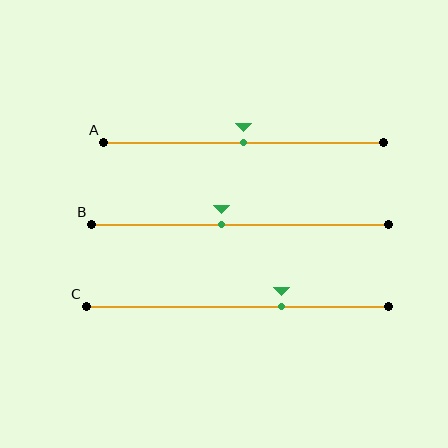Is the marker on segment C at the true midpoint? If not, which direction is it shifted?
No, the marker on segment C is shifted to the right by about 15% of the segment length.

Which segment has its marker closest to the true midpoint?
Segment A has its marker closest to the true midpoint.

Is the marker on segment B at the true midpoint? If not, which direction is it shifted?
No, the marker on segment B is shifted to the left by about 6% of the segment length.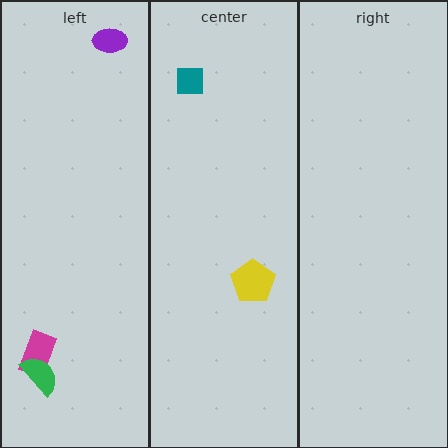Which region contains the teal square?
The center region.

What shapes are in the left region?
The magenta rectangle, the purple ellipse, the green semicircle.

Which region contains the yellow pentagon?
The center region.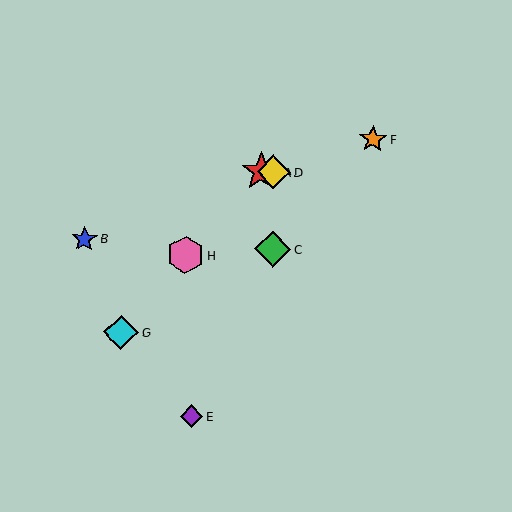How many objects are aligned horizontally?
2 objects (A, D) are aligned horizontally.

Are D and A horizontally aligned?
Yes, both are at y≈172.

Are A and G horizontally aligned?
No, A is at y≈172 and G is at y≈332.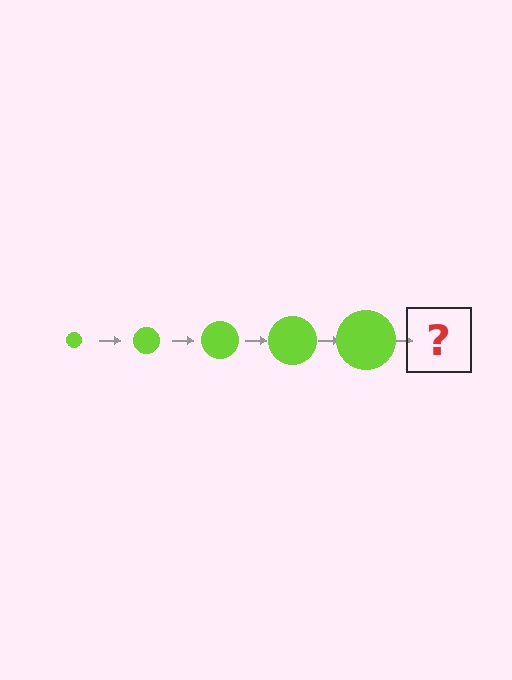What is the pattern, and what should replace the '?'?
The pattern is that the circle gets progressively larger each step. The '?' should be a lime circle, larger than the previous one.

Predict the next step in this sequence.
The next step is a lime circle, larger than the previous one.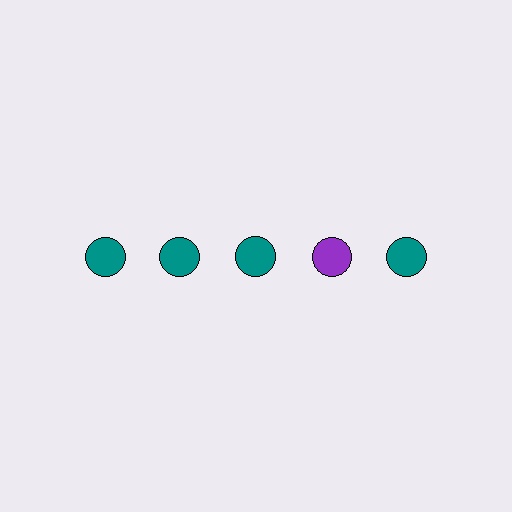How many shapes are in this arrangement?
There are 5 shapes arranged in a grid pattern.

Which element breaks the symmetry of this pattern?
The purple circle in the top row, second from right column breaks the symmetry. All other shapes are teal circles.